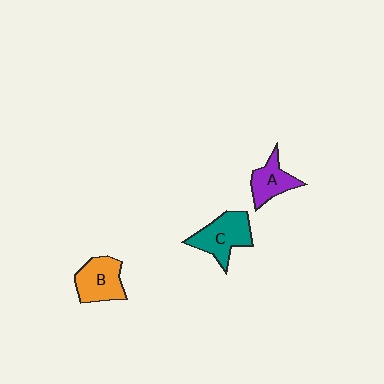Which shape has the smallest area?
Shape A (purple).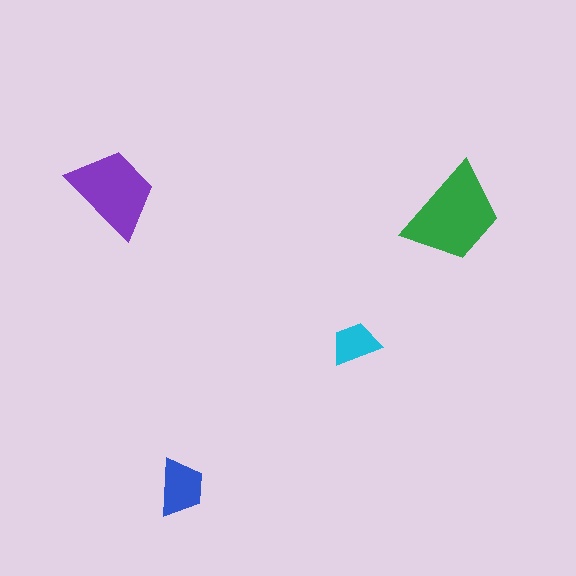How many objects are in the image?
There are 4 objects in the image.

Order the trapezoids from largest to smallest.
the green one, the purple one, the blue one, the cyan one.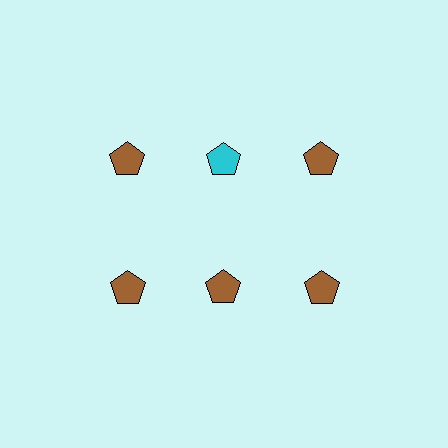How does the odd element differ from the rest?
It has a different color: cyan instead of brown.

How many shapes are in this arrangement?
There are 6 shapes arranged in a grid pattern.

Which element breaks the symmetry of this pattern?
The cyan pentagon in the top row, second from left column breaks the symmetry. All other shapes are brown pentagons.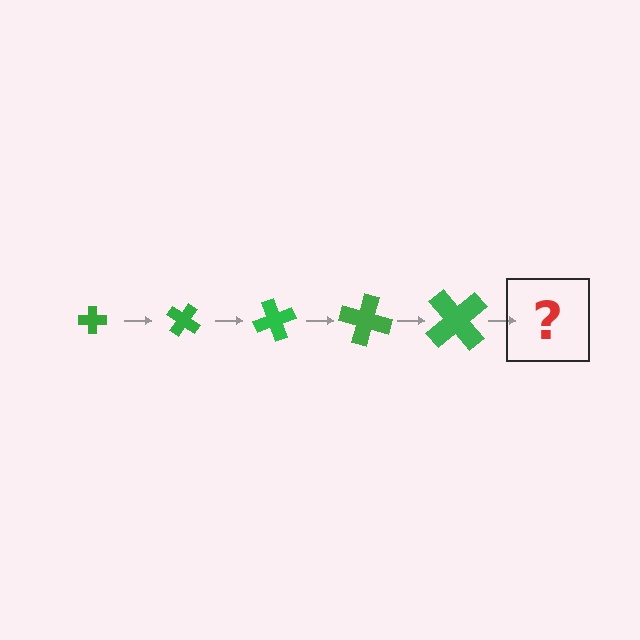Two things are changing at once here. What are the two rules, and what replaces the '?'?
The two rules are that the cross grows larger each step and it rotates 35 degrees each step. The '?' should be a cross, larger than the previous one and rotated 175 degrees from the start.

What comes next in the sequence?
The next element should be a cross, larger than the previous one and rotated 175 degrees from the start.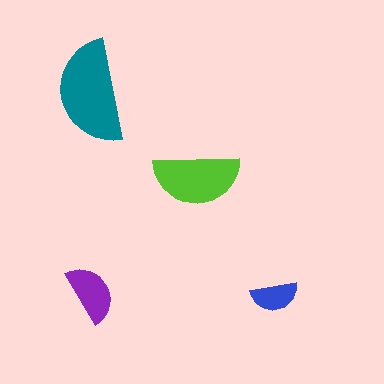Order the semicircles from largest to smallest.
the teal one, the lime one, the purple one, the blue one.